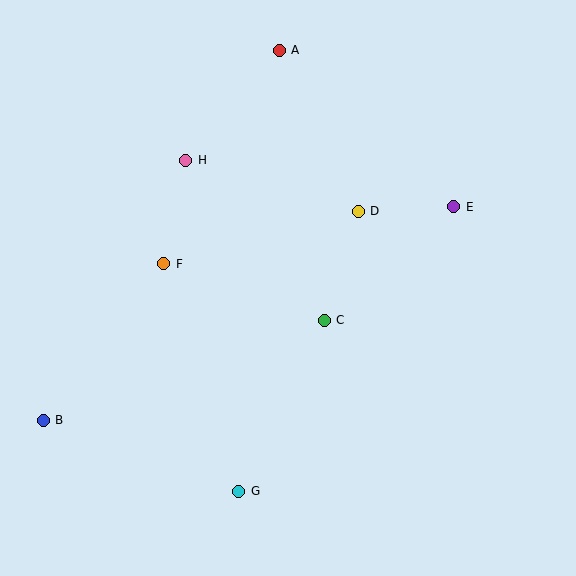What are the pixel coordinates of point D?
Point D is at (358, 211).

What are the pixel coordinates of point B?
Point B is at (43, 420).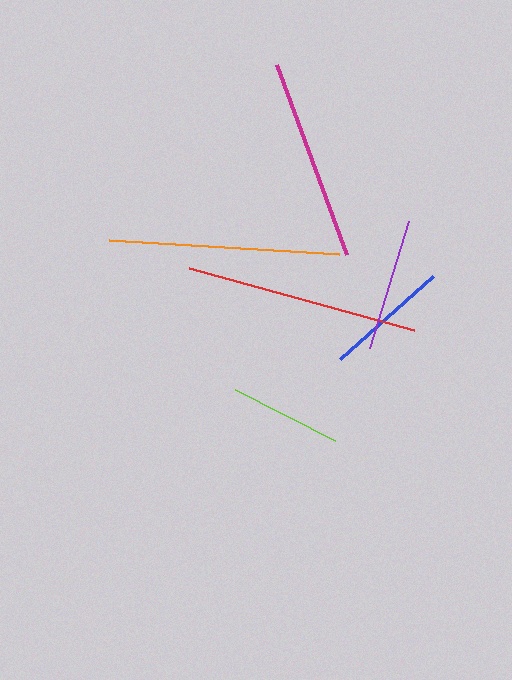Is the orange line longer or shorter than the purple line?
The orange line is longer than the purple line.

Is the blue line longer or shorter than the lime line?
The blue line is longer than the lime line.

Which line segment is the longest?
The red line is the longest at approximately 234 pixels.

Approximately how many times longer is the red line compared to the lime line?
The red line is approximately 2.1 times the length of the lime line.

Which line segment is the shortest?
The lime line is the shortest at approximately 112 pixels.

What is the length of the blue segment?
The blue segment is approximately 124 pixels long.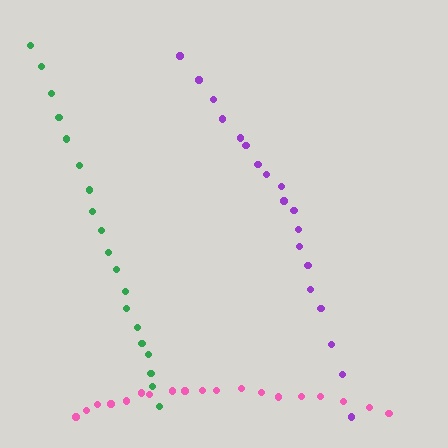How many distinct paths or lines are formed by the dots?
There are 3 distinct paths.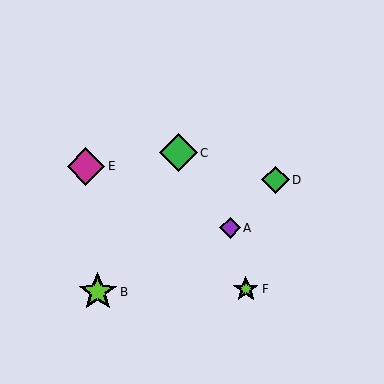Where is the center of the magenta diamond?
The center of the magenta diamond is at (86, 166).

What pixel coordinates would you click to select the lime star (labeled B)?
Click at (98, 292) to select the lime star B.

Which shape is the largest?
The lime star (labeled B) is the largest.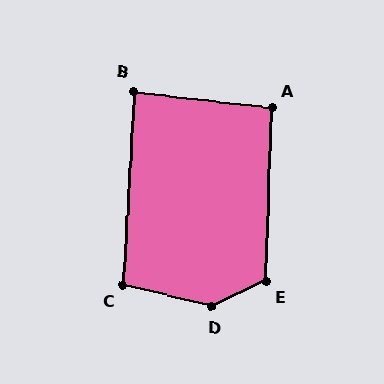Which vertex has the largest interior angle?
D, at approximately 142 degrees.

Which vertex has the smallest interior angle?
B, at approximately 87 degrees.